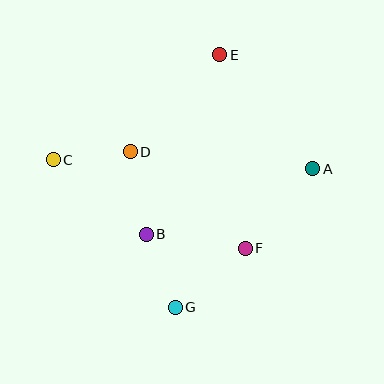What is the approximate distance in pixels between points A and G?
The distance between A and G is approximately 195 pixels.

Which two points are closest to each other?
Points C and D are closest to each other.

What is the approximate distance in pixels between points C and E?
The distance between C and E is approximately 197 pixels.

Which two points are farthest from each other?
Points A and C are farthest from each other.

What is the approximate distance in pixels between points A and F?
The distance between A and F is approximately 104 pixels.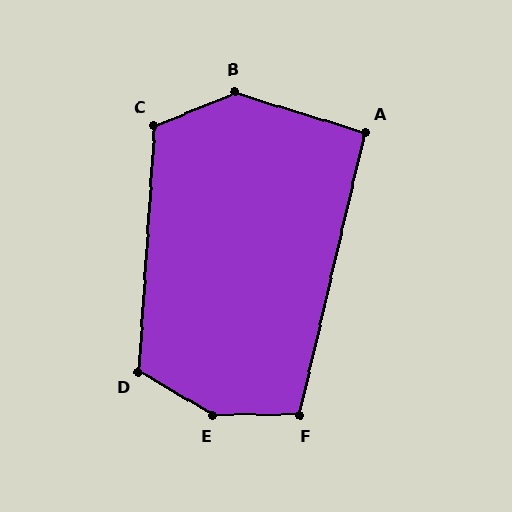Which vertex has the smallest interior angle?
A, at approximately 94 degrees.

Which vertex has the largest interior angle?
E, at approximately 150 degrees.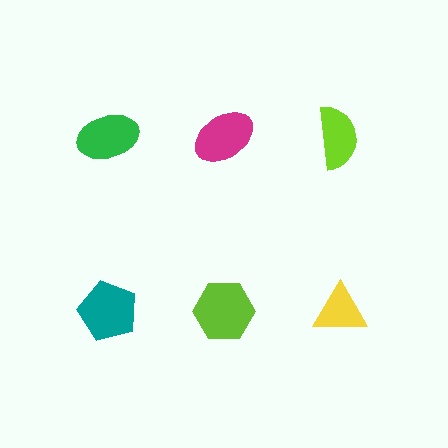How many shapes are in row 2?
3 shapes.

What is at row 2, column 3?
A yellow triangle.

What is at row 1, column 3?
A lime semicircle.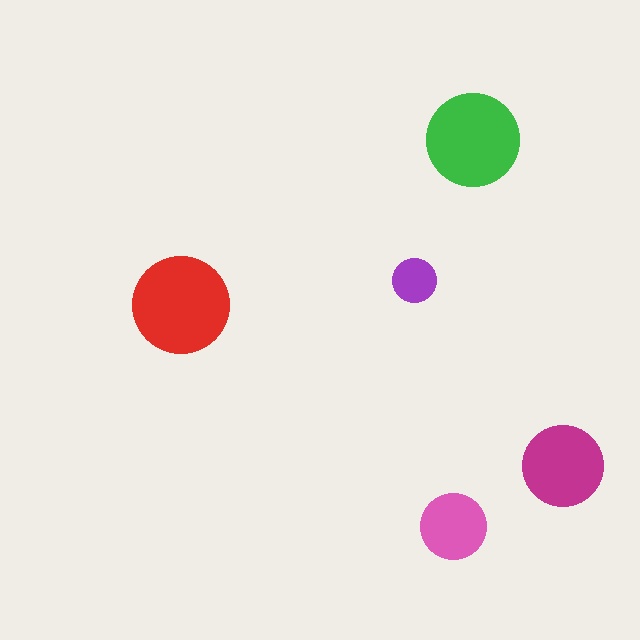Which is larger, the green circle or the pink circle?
The green one.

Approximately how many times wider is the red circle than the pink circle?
About 1.5 times wider.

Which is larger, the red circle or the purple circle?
The red one.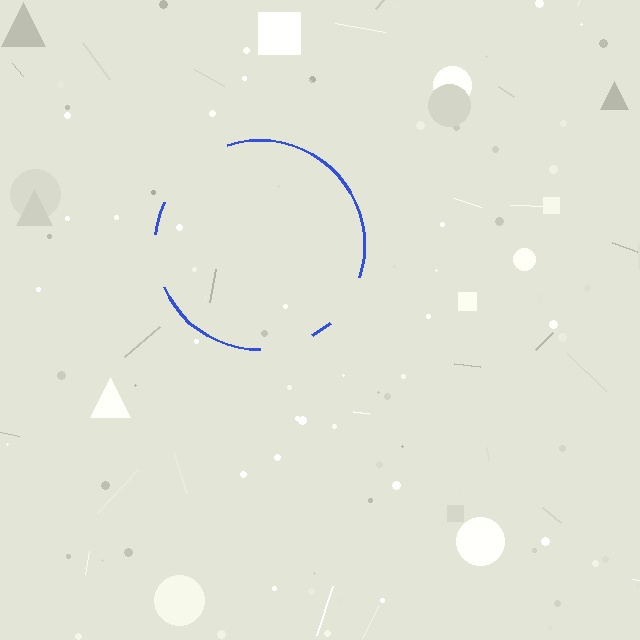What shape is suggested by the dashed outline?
The dashed outline suggests a circle.